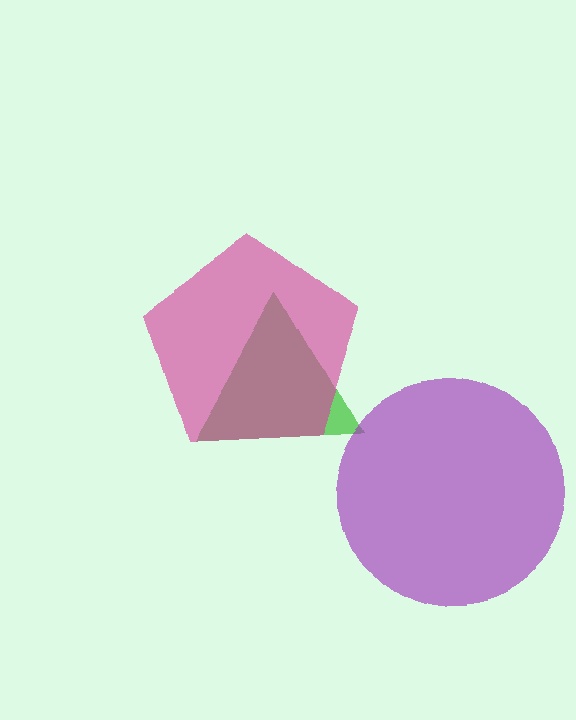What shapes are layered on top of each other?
The layered shapes are: a green triangle, a magenta pentagon, a purple circle.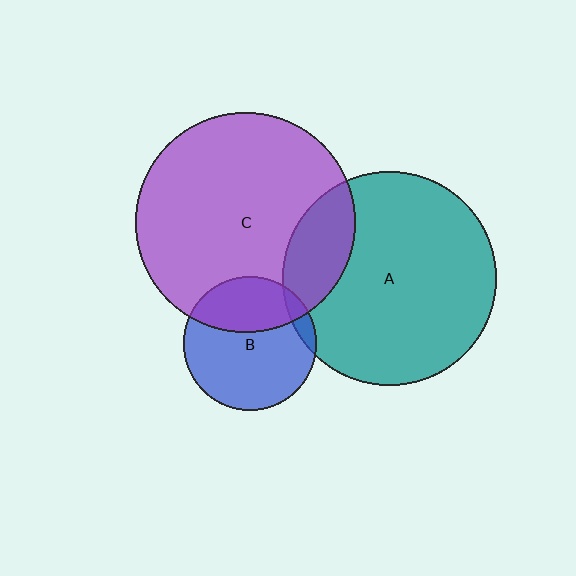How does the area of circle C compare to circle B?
Approximately 2.7 times.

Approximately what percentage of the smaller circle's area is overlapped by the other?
Approximately 10%.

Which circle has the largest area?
Circle C (purple).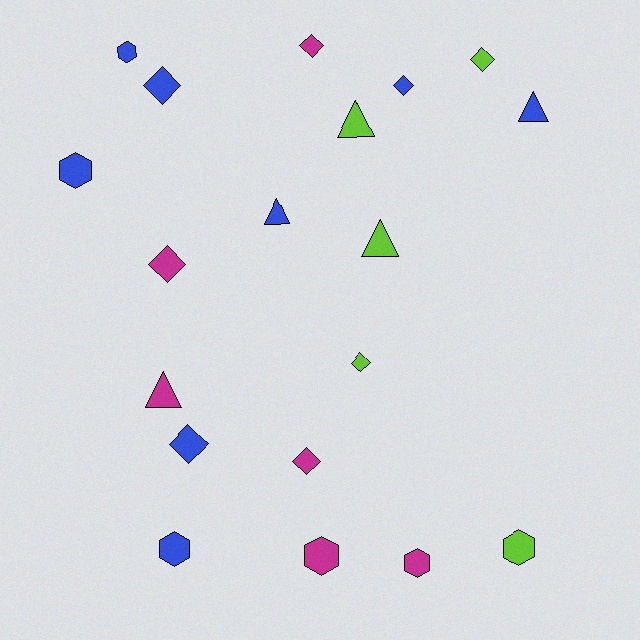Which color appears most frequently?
Blue, with 8 objects.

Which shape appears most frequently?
Diamond, with 8 objects.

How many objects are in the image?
There are 19 objects.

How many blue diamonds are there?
There are 3 blue diamonds.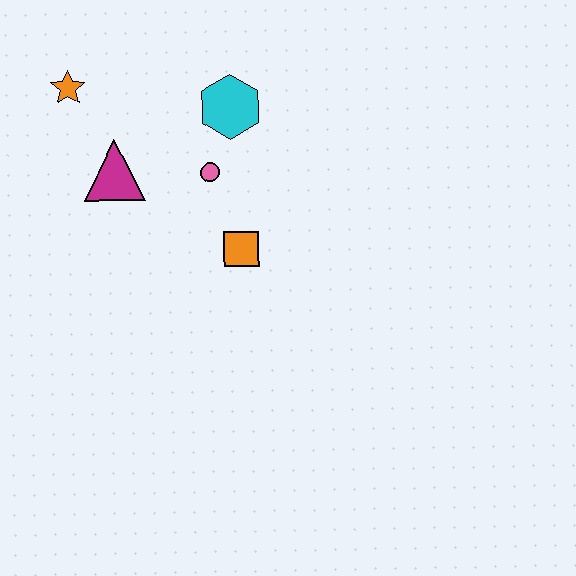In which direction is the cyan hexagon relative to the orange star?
The cyan hexagon is to the right of the orange star.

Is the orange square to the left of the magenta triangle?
No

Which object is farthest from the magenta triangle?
The orange square is farthest from the magenta triangle.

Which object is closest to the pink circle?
The cyan hexagon is closest to the pink circle.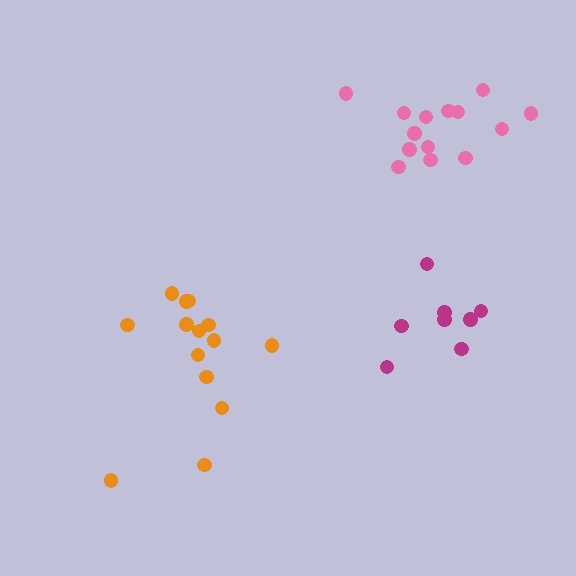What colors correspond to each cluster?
The clusters are colored: orange, pink, magenta.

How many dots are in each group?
Group 1: 14 dots, Group 2: 14 dots, Group 3: 8 dots (36 total).